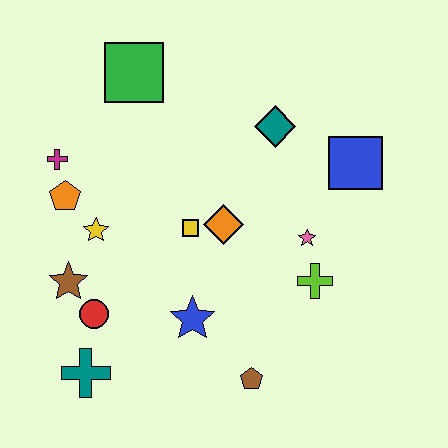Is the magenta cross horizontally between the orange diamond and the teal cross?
No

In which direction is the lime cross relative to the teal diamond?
The lime cross is below the teal diamond.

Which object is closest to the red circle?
The brown star is closest to the red circle.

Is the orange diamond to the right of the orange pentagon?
Yes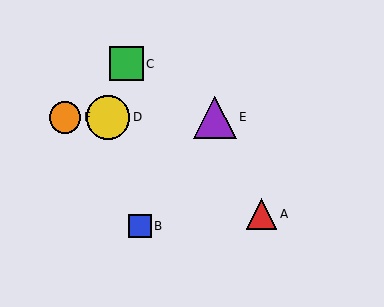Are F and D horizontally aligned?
Yes, both are at y≈117.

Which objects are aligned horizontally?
Objects D, E, F are aligned horizontally.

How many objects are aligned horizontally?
3 objects (D, E, F) are aligned horizontally.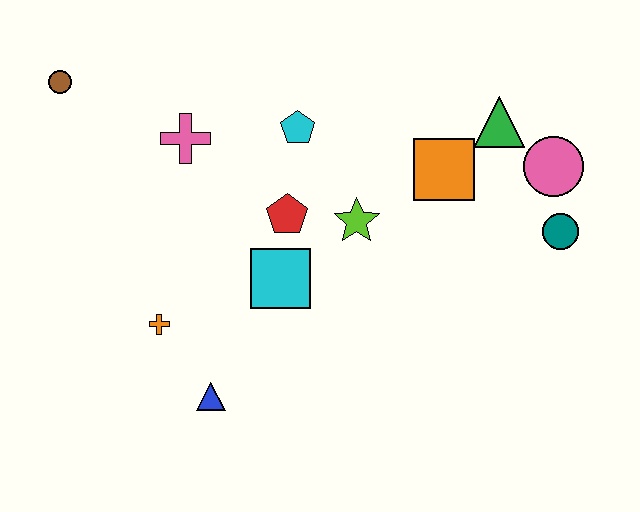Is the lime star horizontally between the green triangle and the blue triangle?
Yes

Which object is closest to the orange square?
The green triangle is closest to the orange square.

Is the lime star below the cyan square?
No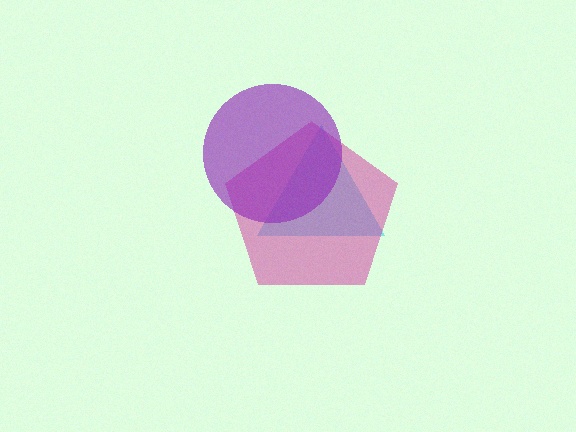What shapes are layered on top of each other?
The layered shapes are: a cyan triangle, a magenta pentagon, a purple circle.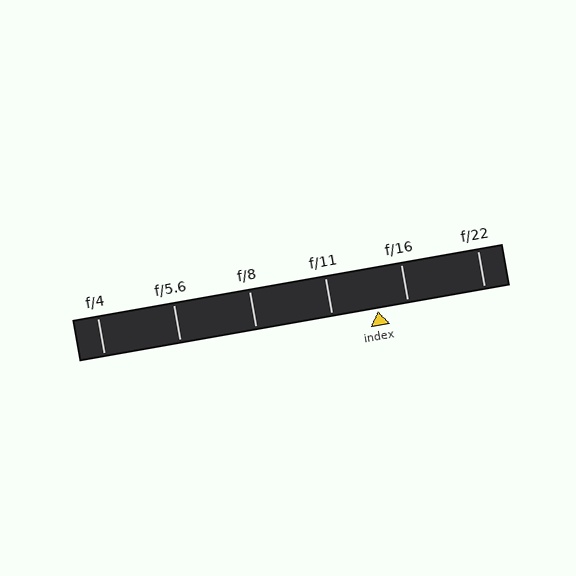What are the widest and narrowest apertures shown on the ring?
The widest aperture shown is f/4 and the narrowest is f/22.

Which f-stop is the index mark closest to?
The index mark is closest to f/16.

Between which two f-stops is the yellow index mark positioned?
The index mark is between f/11 and f/16.